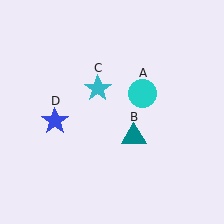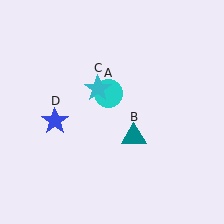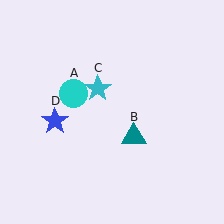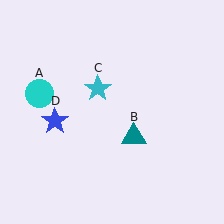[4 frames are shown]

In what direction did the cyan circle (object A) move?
The cyan circle (object A) moved left.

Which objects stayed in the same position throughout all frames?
Teal triangle (object B) and cyan star (object C) and blue star (object D) remained stationary.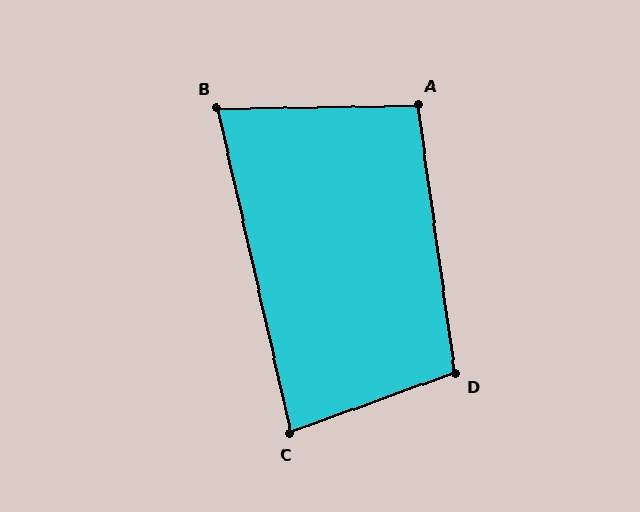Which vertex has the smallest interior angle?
B, at approximately 78 degrees.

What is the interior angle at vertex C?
Approximately 83 degrees (acute).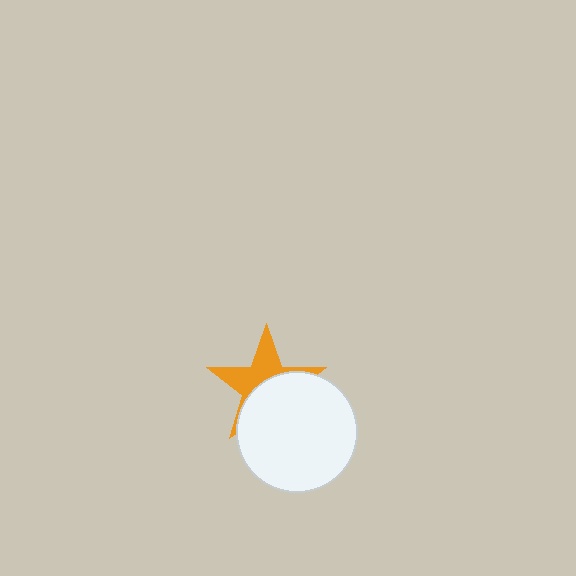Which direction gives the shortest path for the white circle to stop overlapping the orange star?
Moving down gives the shortest separation.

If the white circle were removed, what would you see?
You would see the complete orange star.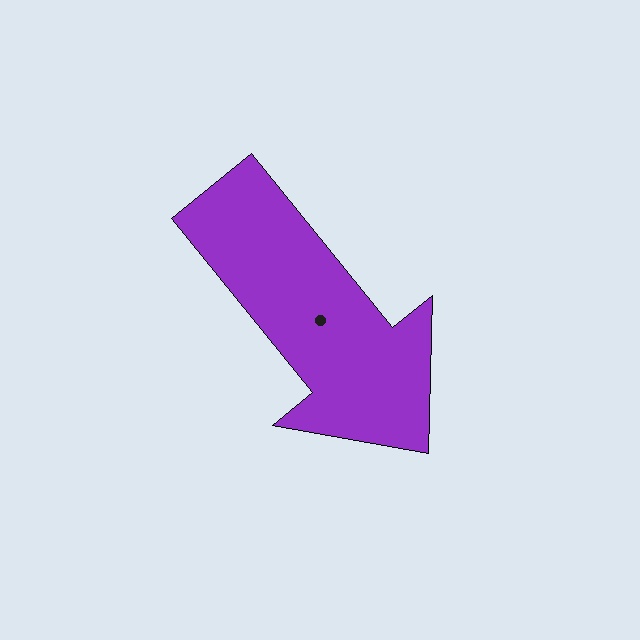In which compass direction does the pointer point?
Southeast.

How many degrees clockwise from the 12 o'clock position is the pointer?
Approximately 141 degrees.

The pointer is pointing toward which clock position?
Roughly 5 o'clock.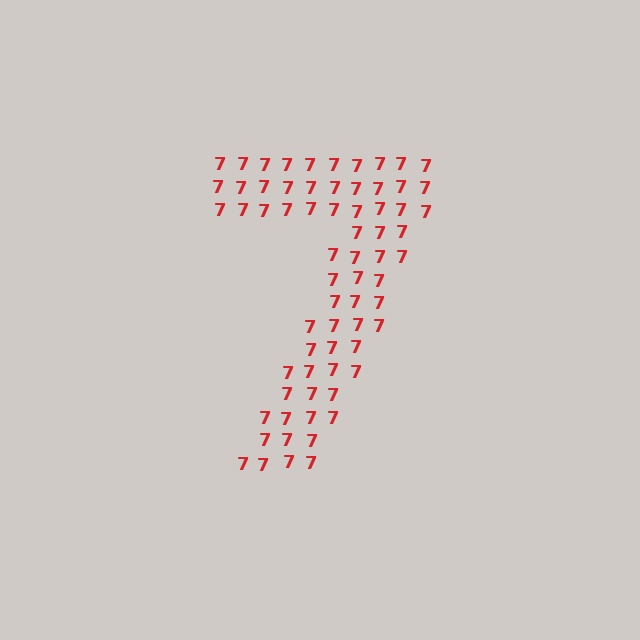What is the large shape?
The large shape is the digit 7.